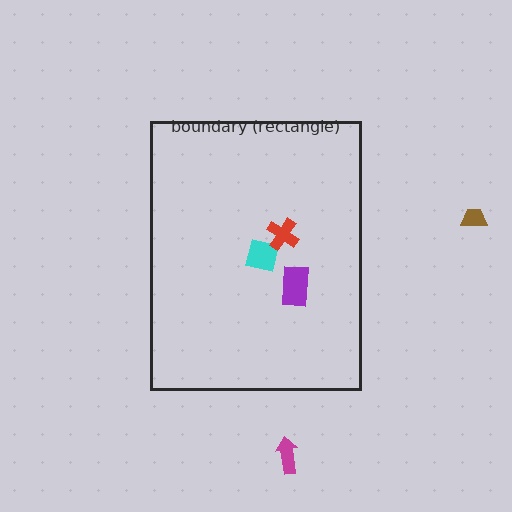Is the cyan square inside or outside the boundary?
Inside.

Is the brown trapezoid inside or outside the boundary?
Outside.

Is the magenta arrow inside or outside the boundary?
Outside.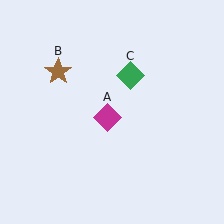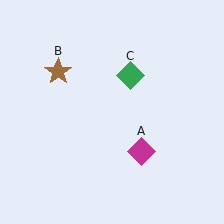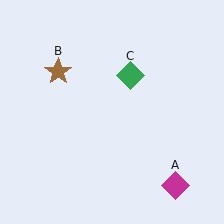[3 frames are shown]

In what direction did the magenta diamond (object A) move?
The magenta diamond (object A) moved down and to the right.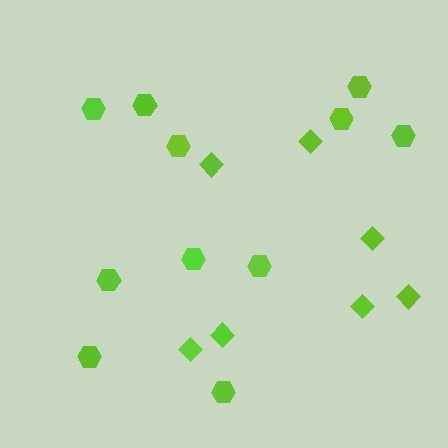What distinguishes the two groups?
There are 2 groups: one group of hexagons (11) and one group of diamonds (7).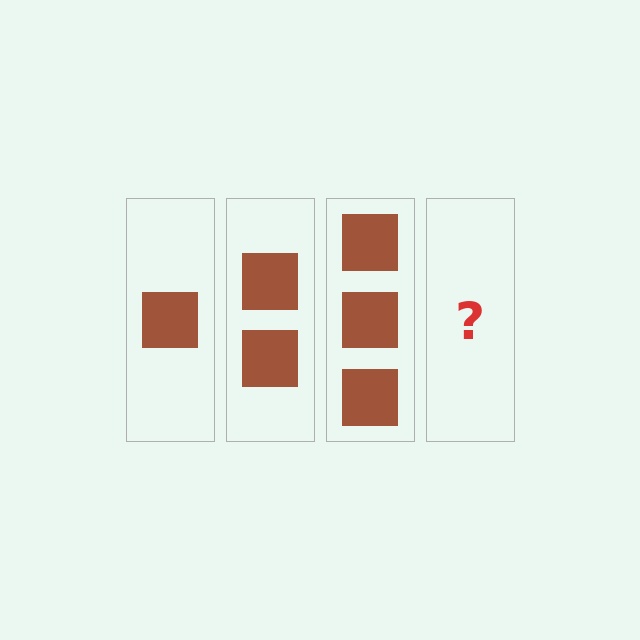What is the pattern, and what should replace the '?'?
The pattern is that each step adds one more square. The '?' should be 4 squares.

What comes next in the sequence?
The next element should be 4 squares.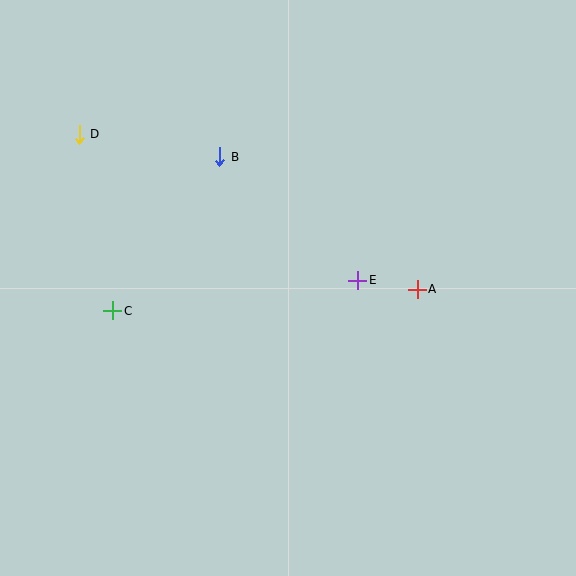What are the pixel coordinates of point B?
Point B is at (220, 157).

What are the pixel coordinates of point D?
Point D is at (79, 134).